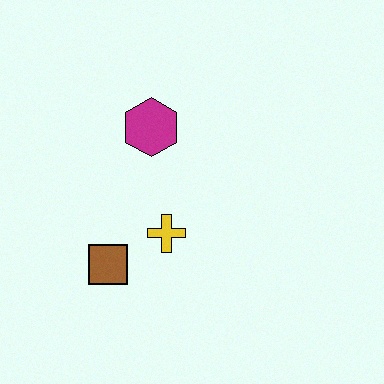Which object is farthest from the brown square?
The magenta hexagon is farthest from the brown square.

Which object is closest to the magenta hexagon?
The yellow cross is closest to the magenta hexagon.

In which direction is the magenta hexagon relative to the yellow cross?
The magenta hexagon is above the yellow cross.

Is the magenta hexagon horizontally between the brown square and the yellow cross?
Yes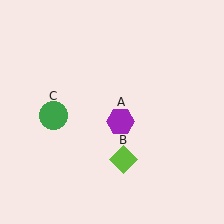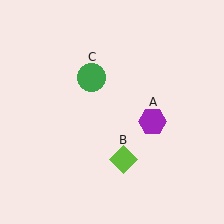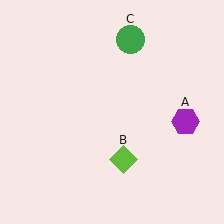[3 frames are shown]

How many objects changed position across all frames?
2 objects changed position: purple hexagon (object A), green circle (object C).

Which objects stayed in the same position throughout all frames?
Lime diamond (object B) remained stationary.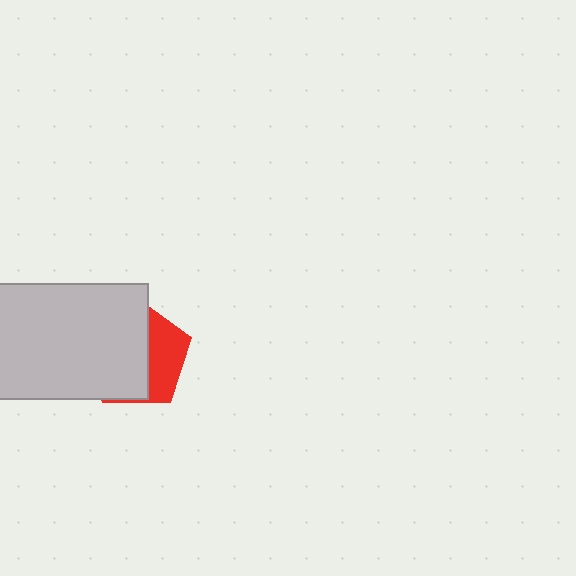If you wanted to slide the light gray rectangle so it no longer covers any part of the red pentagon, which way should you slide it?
Slide it left — that is the most direct way to separate the two shapes.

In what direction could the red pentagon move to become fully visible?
The red pentagon could move right. That would shift it out from behind the light gray rectangle entirely.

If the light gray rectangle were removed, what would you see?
You would see the complete red pentagon.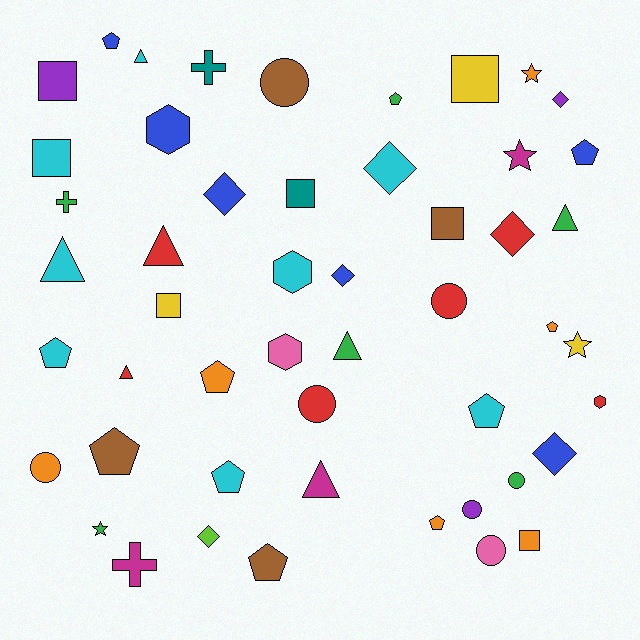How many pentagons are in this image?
There are 11 pentagons.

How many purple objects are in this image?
There are 3 purple objects.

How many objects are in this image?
There are 50 objects.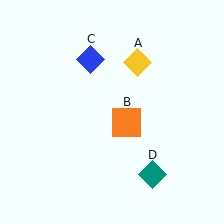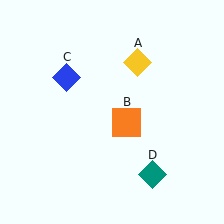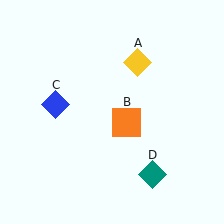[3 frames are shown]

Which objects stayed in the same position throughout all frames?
Yellow diamond (object A) and orange square (object B) and teal diamond (object D) remained stationary.